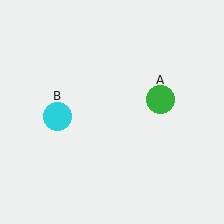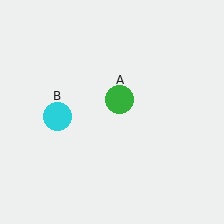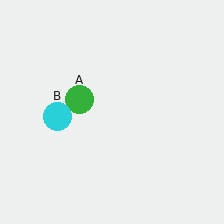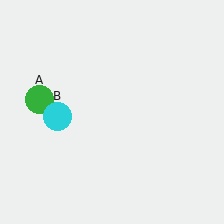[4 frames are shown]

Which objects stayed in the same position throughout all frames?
Cyan circle (object B) remained stationary.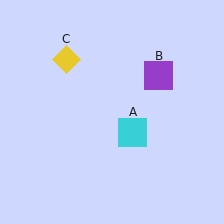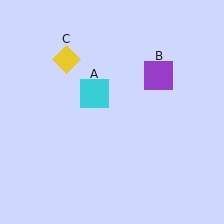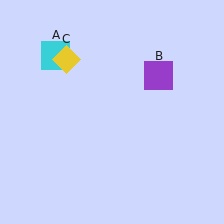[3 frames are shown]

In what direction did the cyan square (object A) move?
The cyan square (object A) moved up and to the left.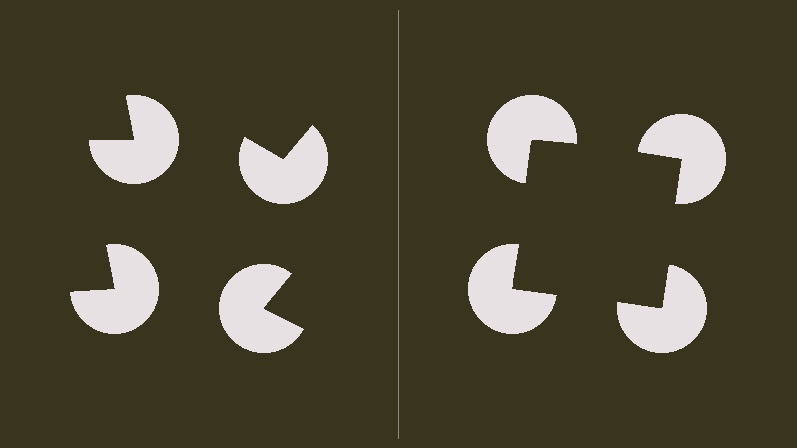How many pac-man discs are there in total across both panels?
8 — 4 on each side.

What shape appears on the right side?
An illusory square.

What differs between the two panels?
The pac-man discs are positioned identically on both sides; only the wedge orientations differ. On the right they align to a square; on the left they are misaligned.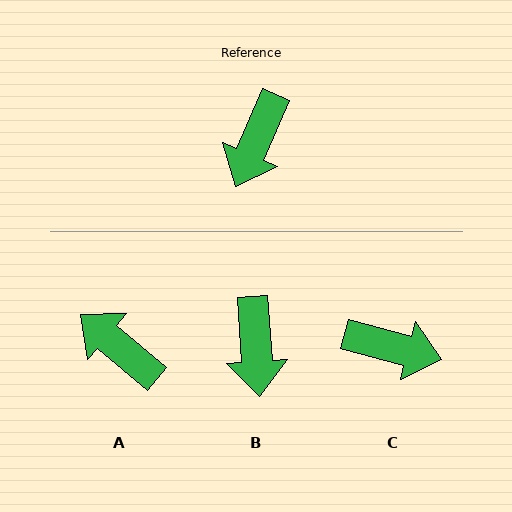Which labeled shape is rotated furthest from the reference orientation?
A, about 107 degrees away.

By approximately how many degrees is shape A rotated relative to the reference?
Approximately 107 degrees clockwise.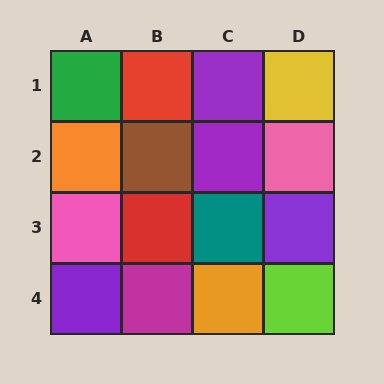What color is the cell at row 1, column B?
Red.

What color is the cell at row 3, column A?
Pink.